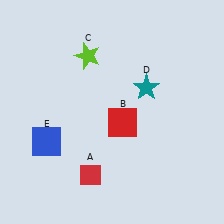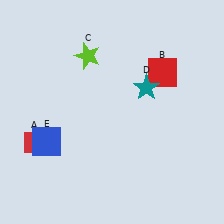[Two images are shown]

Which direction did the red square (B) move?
The red square (B) moved up.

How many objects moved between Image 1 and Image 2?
2 objects moved between the two images.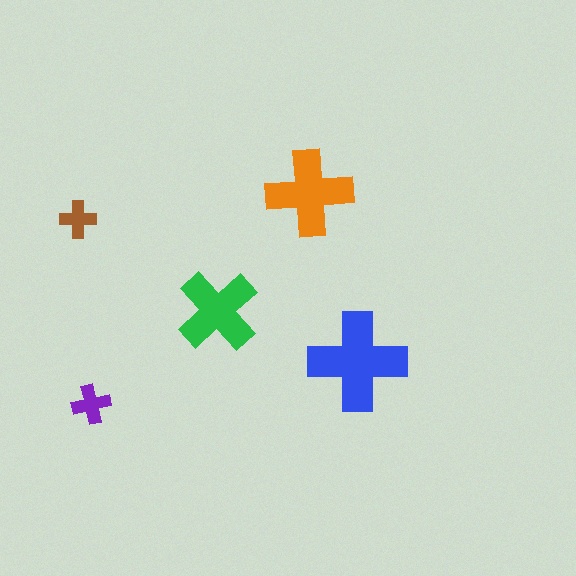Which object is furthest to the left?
The brown cross is leftmost.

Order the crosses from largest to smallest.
the blue one, the orange one, the green one, the purple one, the brown one.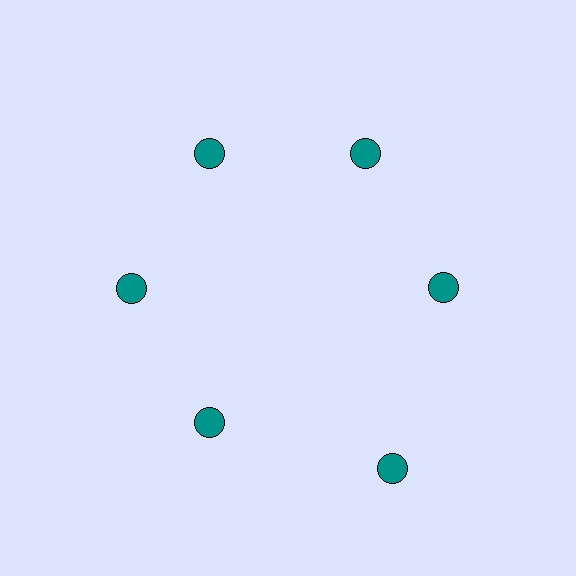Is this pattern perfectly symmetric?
No. The 6 teal circles are arranged in a ring, but one element near the 5 o'clock position is pushed outward from the center, breaking the 6-fold rotational symmetry.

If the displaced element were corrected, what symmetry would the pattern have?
It would have 6-fold rotational symmetry — the pattern would map onto itself every 60 degrees.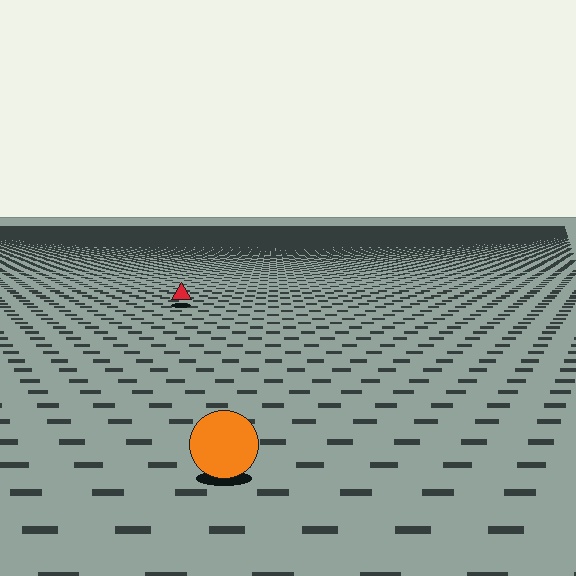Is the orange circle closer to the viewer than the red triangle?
Yes. The orange circle is closer — you can tell from the texture gradient: the ground texture is coarser near it.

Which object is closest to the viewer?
The orange circle is closest. The texture marks near it are larger and more spread out.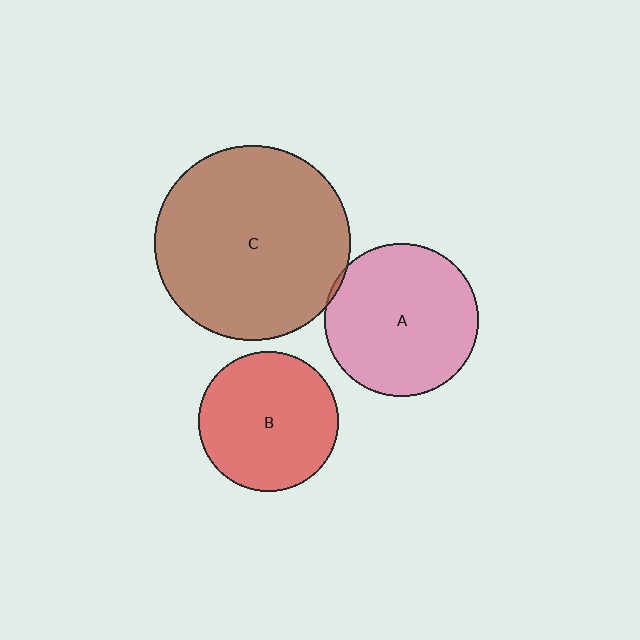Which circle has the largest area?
Circle C (brown).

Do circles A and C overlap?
Yes.